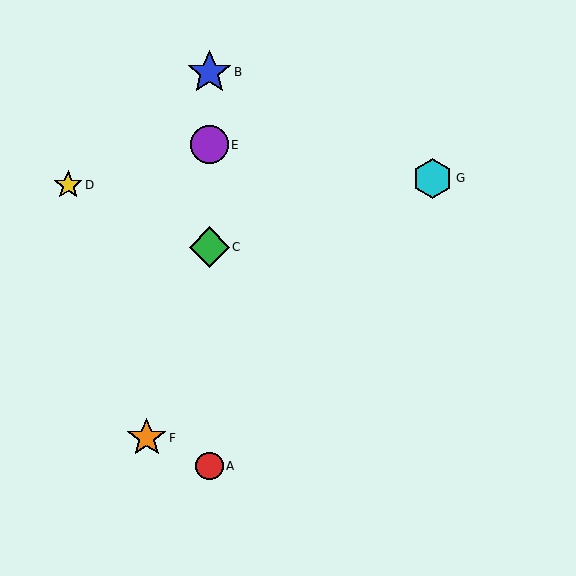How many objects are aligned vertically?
4 objects (A, B, C, E) are aligned vertically.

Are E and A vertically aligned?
Yes, both are at x≈209.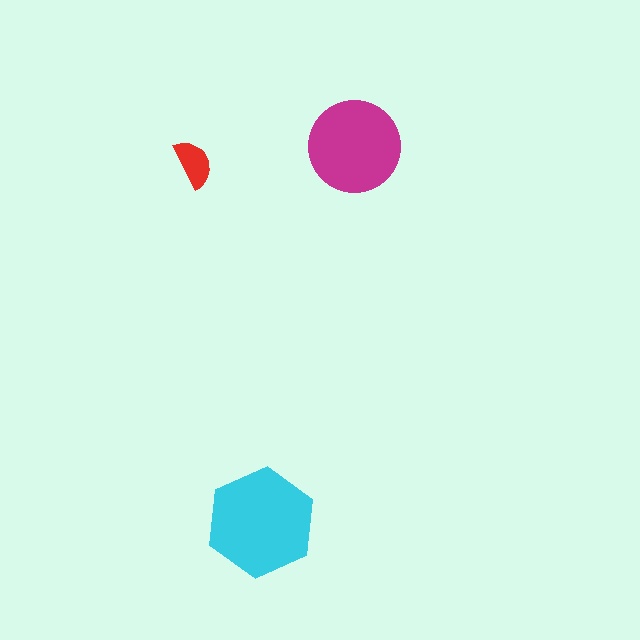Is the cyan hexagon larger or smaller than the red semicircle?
Larger.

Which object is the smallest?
The red semicircle.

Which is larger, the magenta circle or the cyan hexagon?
The cyan hexagon.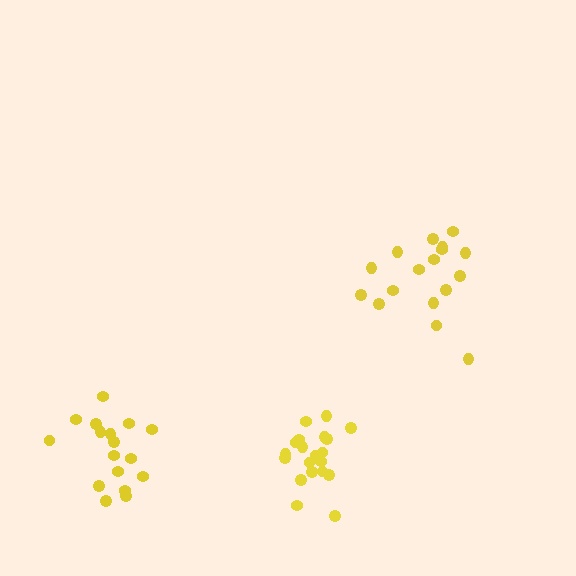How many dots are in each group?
Group 1: 20 dots, Group 2: 17 dots, Group 3: 17 dots (54 total).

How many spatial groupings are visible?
There are 3 spatial groupings.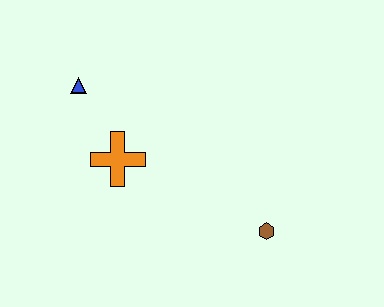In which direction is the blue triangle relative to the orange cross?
The blue triangle is above the orange cross.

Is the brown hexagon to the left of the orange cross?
No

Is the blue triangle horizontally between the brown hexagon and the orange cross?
No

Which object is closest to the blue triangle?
The orange cross is closest to the blue triangle.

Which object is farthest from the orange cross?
The brown hexagon is farthest from the orange cross.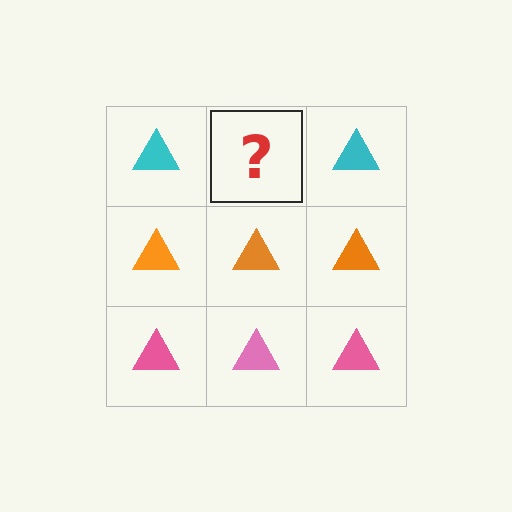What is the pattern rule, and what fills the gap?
The rule is that each row has a consistent color. The gap should be filled with a cyan triangle.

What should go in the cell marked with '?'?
The missing cell should contain a cyan triangle.